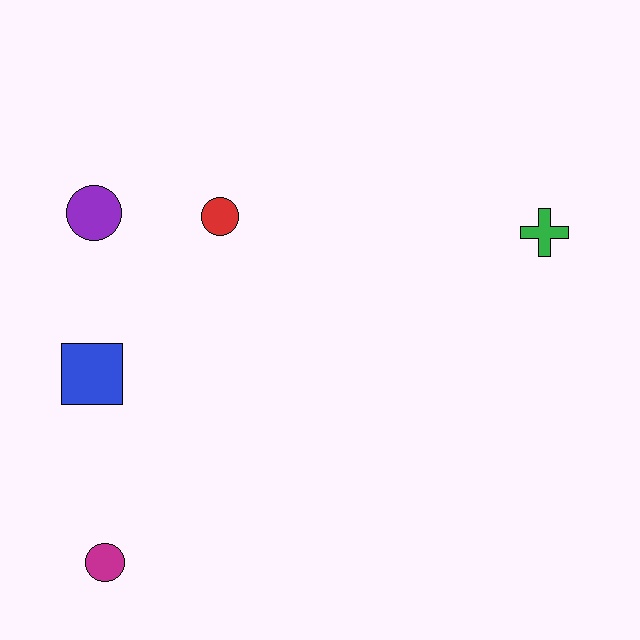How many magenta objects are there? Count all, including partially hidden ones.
There is 1 magenta object.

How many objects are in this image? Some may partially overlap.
There are 5 objects.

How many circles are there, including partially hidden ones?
There are 3 circles.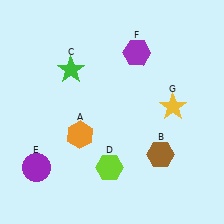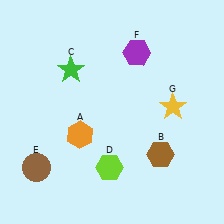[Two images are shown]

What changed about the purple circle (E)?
In Image 1, E is purple. In Image 2, it changed to brown.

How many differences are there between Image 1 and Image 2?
There is 1 difference between the two images.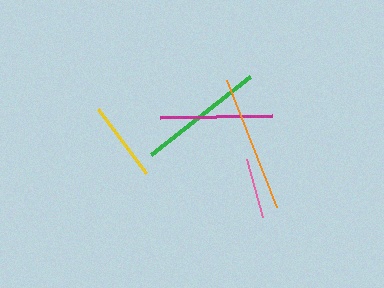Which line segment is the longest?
The orange line is the longest at approximately 136 pixels.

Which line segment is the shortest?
The pink line is the shortest at approximately 61 pixels.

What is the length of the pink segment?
The pink segment is approximately 61 pixels long.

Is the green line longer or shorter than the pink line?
The green line is longer than the pink line.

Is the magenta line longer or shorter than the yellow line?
The magenta line is longer than the yellow line.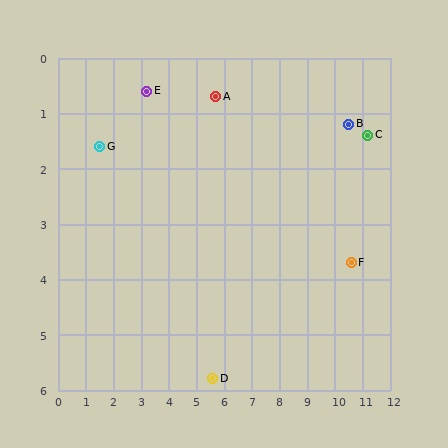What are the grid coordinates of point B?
Point B is at approximately (10.5, 1.2).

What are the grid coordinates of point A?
Point A is at approximately (5.7, 0.7).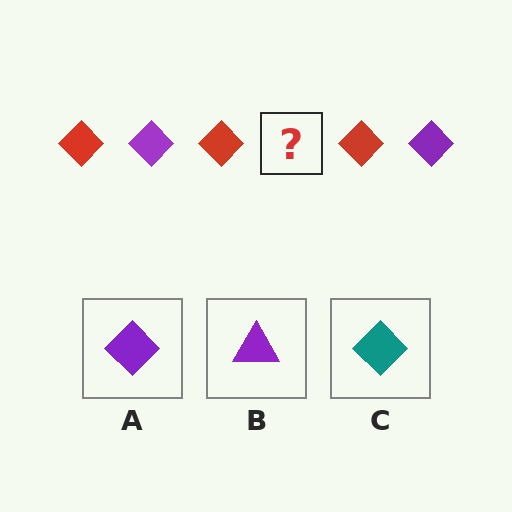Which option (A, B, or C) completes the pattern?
A.